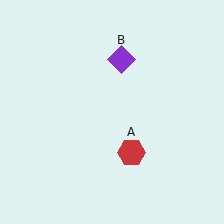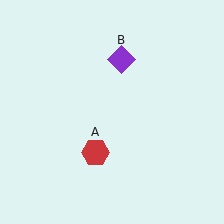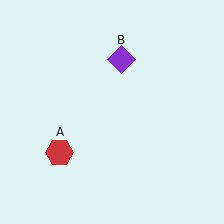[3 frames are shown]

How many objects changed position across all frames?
1 object changed position: red hexagon (object A).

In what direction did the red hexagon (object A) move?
The red hexagon (object A) moved left.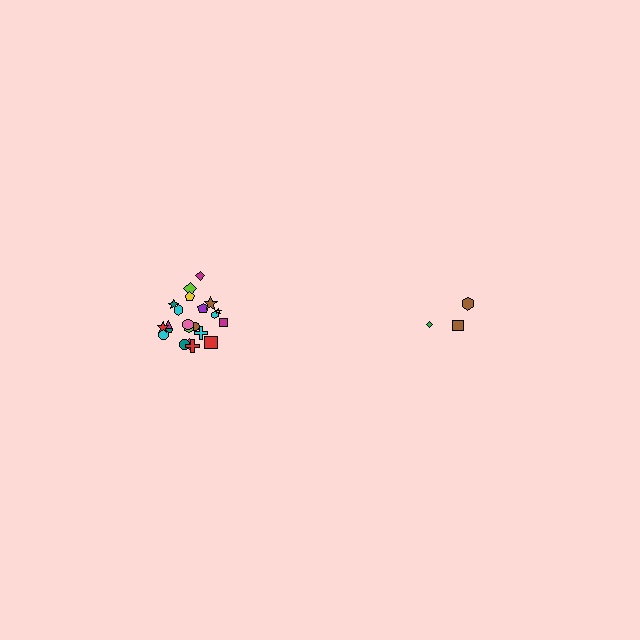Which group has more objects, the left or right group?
The left group.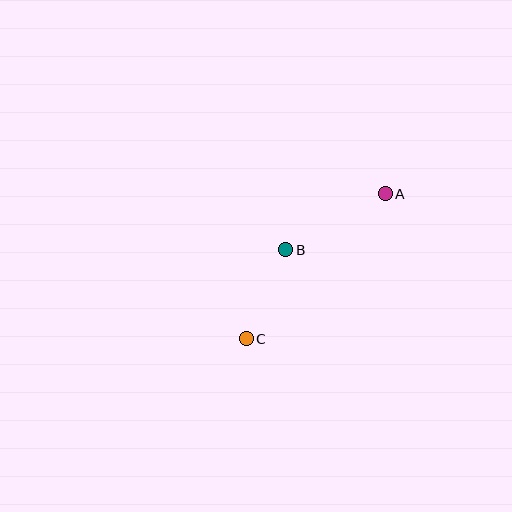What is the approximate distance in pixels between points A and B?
The distance between A and B is approximately 114 pixels.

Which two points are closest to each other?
Points B and C are closest to each other.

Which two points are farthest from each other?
Points A and C are farthest from each other.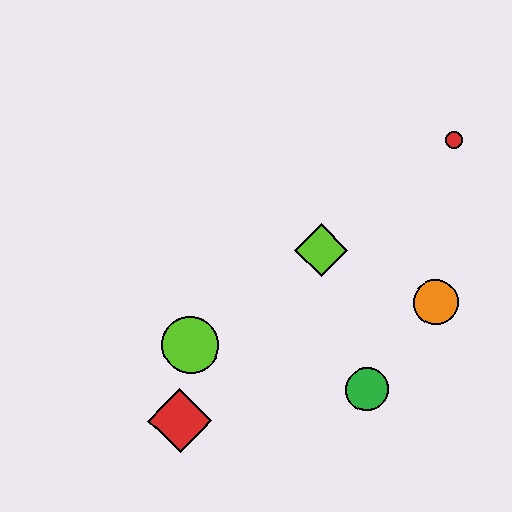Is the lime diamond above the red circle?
No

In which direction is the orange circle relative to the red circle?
The orange circle is below the red circle.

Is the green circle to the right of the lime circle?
Yes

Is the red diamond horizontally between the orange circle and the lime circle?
No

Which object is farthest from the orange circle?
The red diamond is farthest from the orange circle.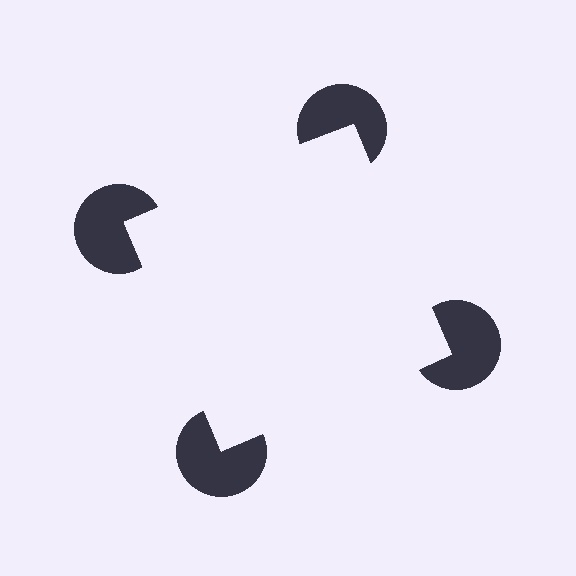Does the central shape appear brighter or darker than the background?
It typically appears slightly brighter than the background, even though no actual brightness change is drawn.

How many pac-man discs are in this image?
There are 4 — one at each vertex of the illusory square.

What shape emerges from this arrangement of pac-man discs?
An illusory square — its edges are inferred from the aligned wedge cuts in the pac-man discs, not physically drawn.